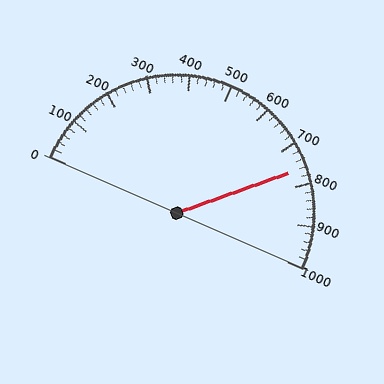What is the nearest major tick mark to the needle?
The nearest major tick mark is 800.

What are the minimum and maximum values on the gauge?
The gauge ranges from 0 to 1000.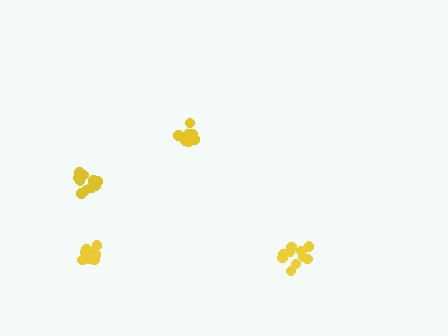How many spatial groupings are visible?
There are 4 spatial groupings.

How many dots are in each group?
Group 1: 7 dots, Group 2: 9 dots, Group 3: 12 dots, Group 4: 10 dots (38 total).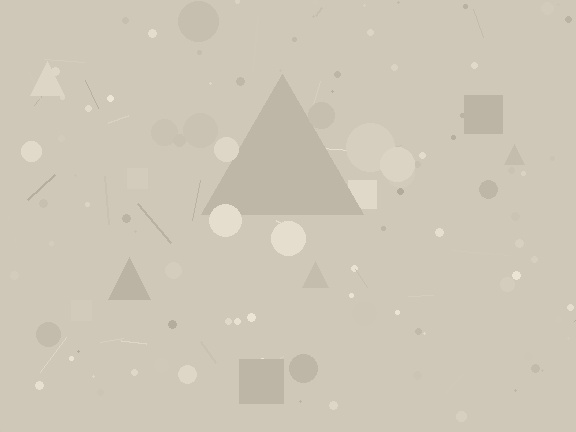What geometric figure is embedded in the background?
A triangle is embedded in the background.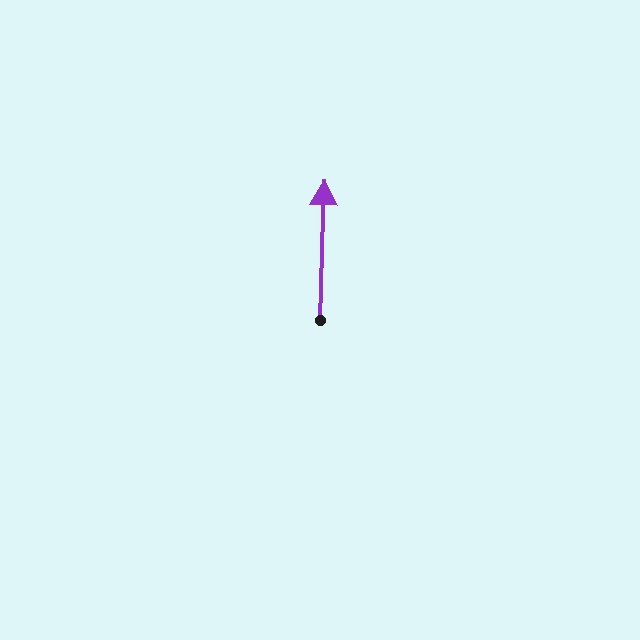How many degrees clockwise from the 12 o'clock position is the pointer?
Approximately 2 degrees.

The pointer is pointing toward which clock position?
Roughly 12 o'clock.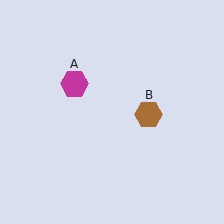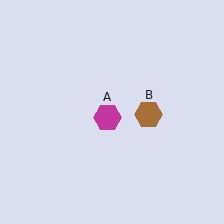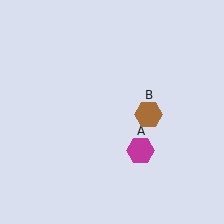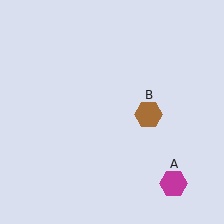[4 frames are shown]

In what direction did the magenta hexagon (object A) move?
The magenta hexagon (object A) moved down and to the right.